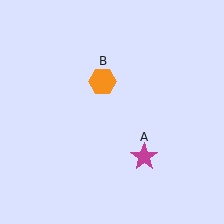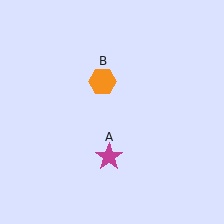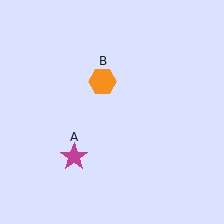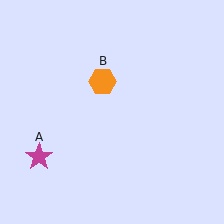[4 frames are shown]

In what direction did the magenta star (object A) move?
The magenta star (object A) moved left.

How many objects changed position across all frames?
1 object changed position: magenta star (object A).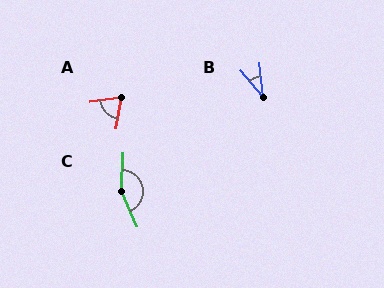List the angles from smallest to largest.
B (34°), A (72°), C (154°).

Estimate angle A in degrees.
Approximately 72 degrees.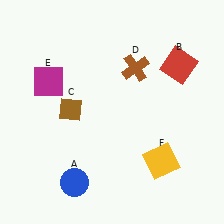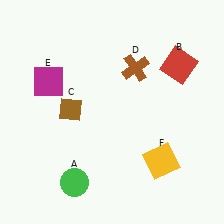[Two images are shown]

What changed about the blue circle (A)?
In Image 1, A is blue. In Image 2, it changed to green.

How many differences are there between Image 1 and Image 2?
There is 1 difference between the two images.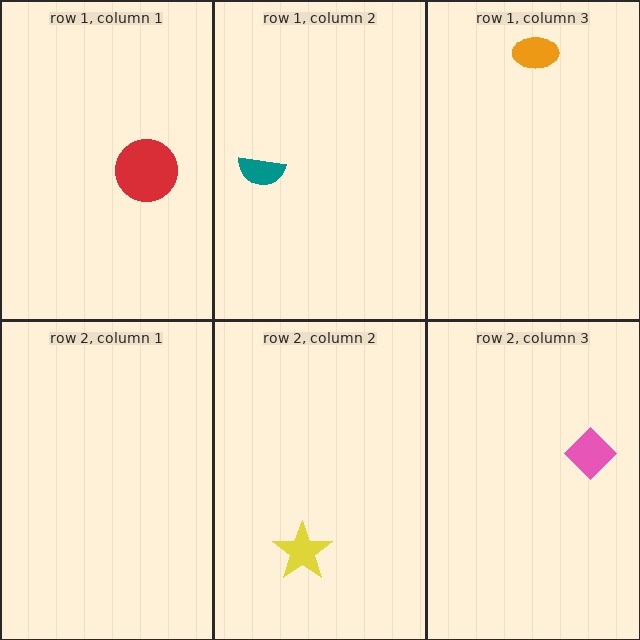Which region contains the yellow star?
The row 2, column 2 region.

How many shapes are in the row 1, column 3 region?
1.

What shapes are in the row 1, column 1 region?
The red circle.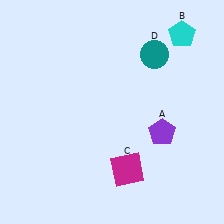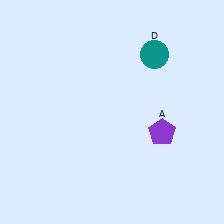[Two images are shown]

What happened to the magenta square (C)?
The magenta square (C) was removed in Image 2. It was in the bottom-right area of Image 1.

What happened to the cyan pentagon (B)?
The cyan pentagon (B) was removed in Image 2. It was in the top-right area of Image 1.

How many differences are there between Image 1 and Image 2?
There are 2 differences between the two images.